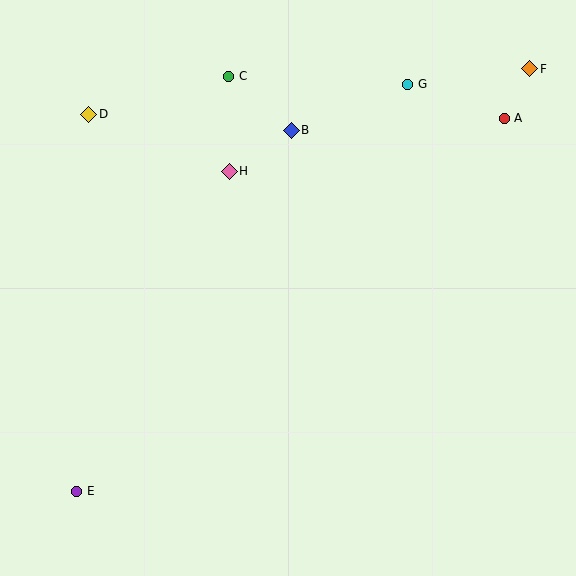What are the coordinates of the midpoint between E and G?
The midpoint between E and G is at (242, 288).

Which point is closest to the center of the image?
Point H at (229, 171) is closest to the center.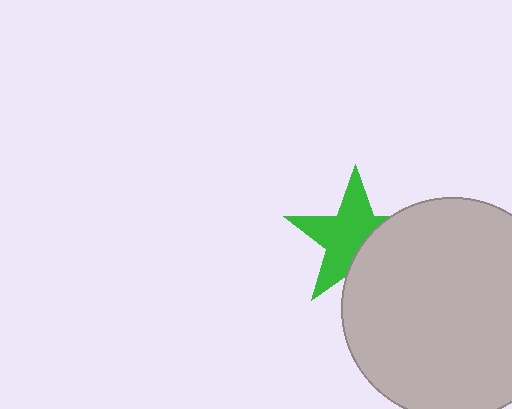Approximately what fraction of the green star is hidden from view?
Roughly 36% of the green star is hidden behind the light gray circle.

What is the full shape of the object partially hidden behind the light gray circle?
The partially hidden object is a green star.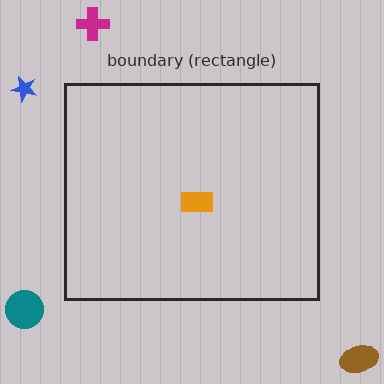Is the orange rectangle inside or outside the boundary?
Inside.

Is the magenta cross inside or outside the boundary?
Outside.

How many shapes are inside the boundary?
1 inside, 4 outside.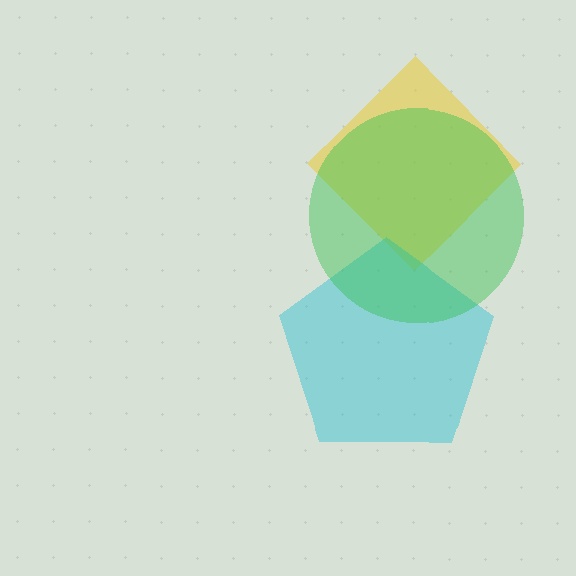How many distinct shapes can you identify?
There are 3 distinct shapes: a yellow diamond, a cyan pentagon, a green circle.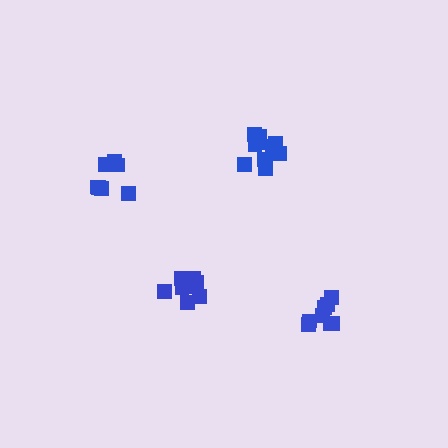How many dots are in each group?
Group 1: 10 dots, Group 2: 10 dots, Group 3: 7 dots, Group 4: 8 dots (35 total).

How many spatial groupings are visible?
There are 4 spatial groupings.